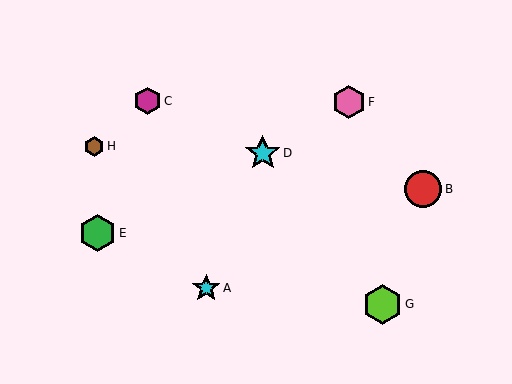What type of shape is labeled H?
Shape H is a brown hexagon.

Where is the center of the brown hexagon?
The center of the brown hexagon is at (94, 146).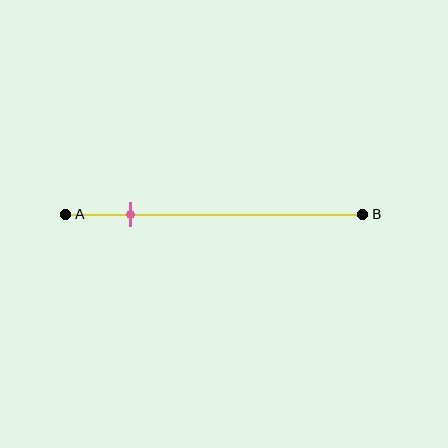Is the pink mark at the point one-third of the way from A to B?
No, the mark is at about 20% from A, not at the 33% one-third point.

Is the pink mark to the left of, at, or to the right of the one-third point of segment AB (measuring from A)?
The pink mark is to the left of the one-third point of segment AB.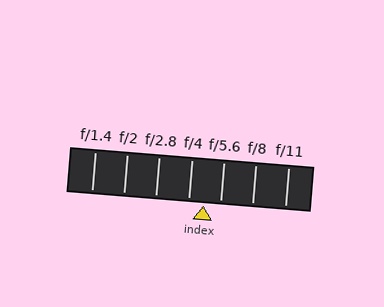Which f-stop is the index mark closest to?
The index mark is closest to f/4.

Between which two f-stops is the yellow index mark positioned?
The index mark is between f/4 and f/5.6.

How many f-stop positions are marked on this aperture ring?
There are 7 f-stop positions marked.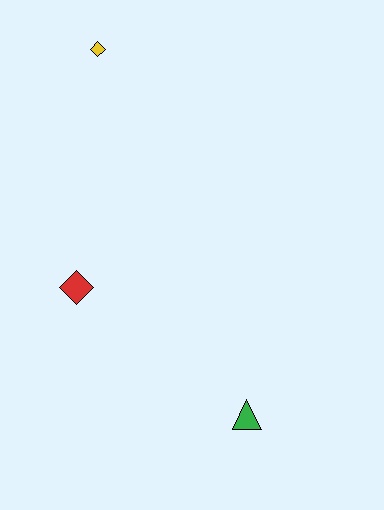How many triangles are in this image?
There is 1 triangle.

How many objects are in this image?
There are 3 objects.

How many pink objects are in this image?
There are no pink objects.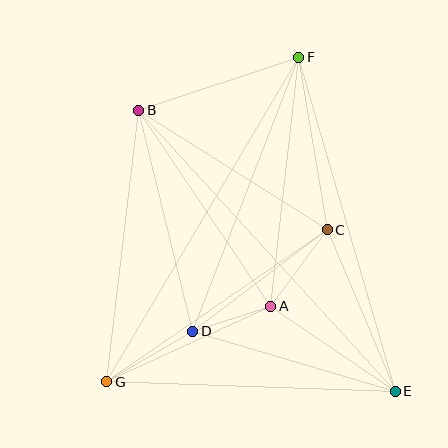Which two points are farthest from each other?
Points B and E are farthest from each other.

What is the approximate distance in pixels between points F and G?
The distance between F and G is approximately 377 pixels.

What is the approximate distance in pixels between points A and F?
The distance between A and F is approximately 251 pixels.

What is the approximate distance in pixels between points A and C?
The distance between A and C is approximately 95 pixels.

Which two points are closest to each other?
Points A and D are closest to each other.